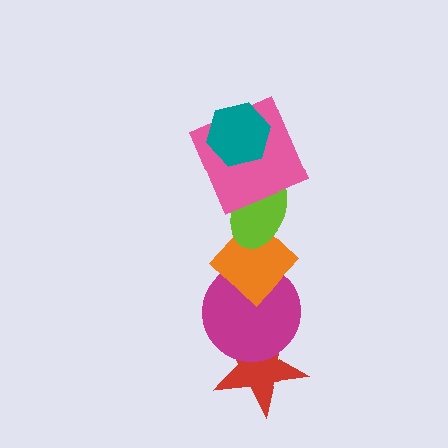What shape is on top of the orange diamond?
The lime ellipse is on top of the orange diamond.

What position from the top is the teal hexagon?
The teal hexagon is 1st from the top.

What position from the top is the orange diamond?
The orange diamond is 4th from the top.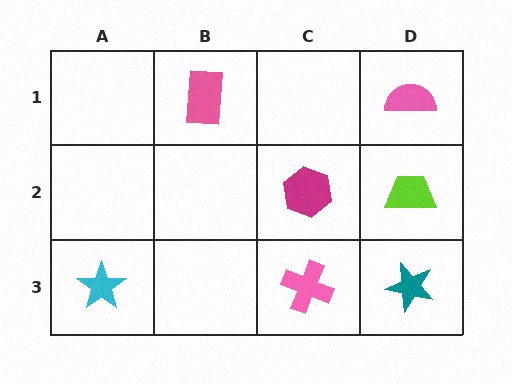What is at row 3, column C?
A pink cross.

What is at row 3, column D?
A teal star.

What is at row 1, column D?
A pink semicircle.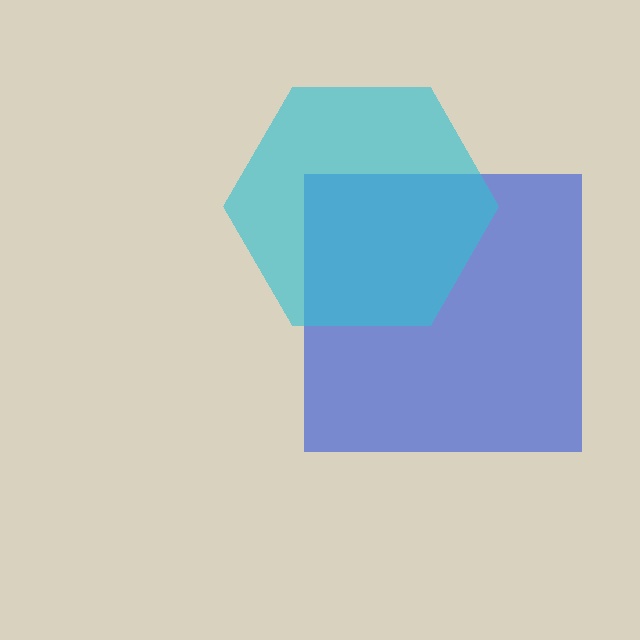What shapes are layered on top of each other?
The layered shapes are: a blue square, a cyan hexagon.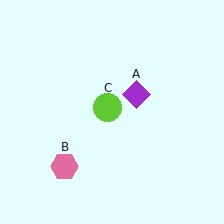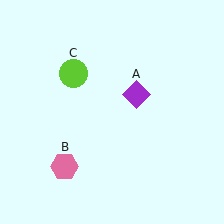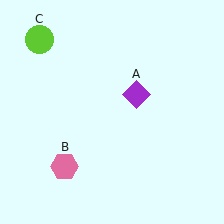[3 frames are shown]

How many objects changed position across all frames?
1 object changed position: lime circle (object C).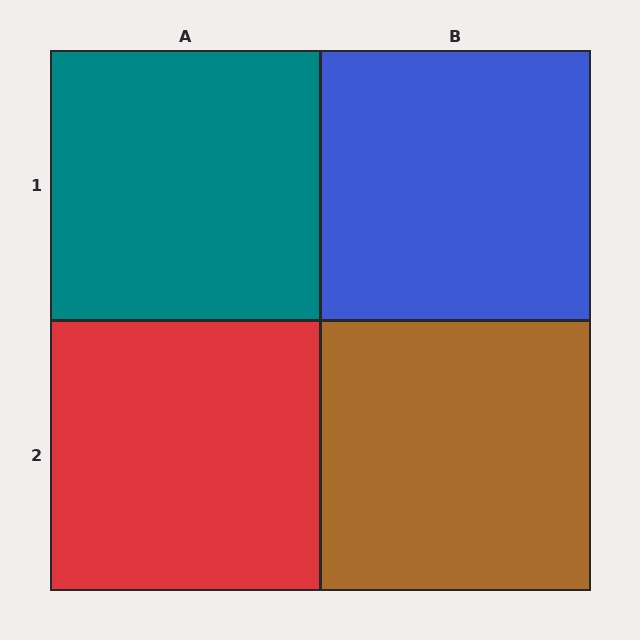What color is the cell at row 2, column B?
Brown.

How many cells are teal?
1 cell is teal.